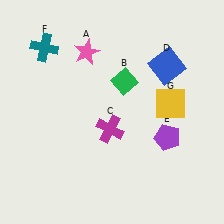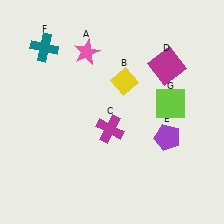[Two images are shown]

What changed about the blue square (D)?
In Image 1, D is blue. In Image 2, it changed to magenta.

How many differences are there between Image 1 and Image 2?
There are 3 differences between the two images.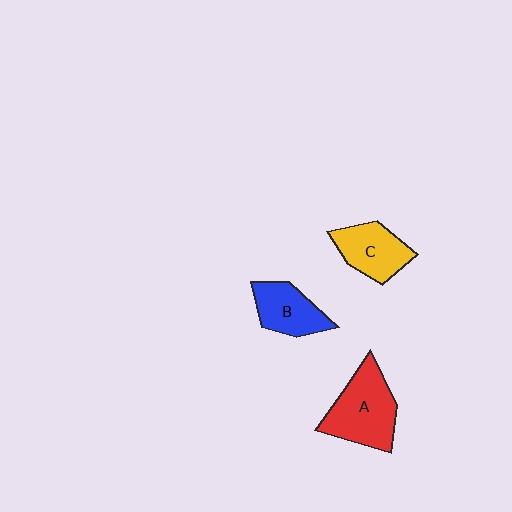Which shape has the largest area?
Shape A (red).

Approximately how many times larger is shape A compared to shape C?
Approximately 1.4 times.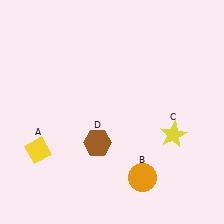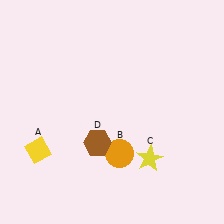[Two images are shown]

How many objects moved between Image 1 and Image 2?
2 objects moved between the two images.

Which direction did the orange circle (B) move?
The orange circle (B) moved up.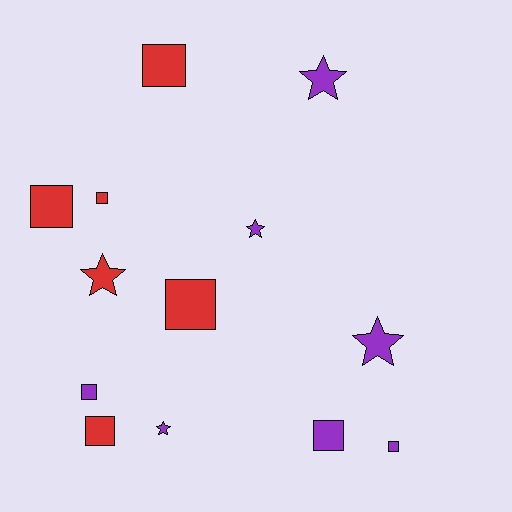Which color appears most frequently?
Purple, with 7 objects.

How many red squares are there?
There are 5 red squares.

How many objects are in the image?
There are 13 objects.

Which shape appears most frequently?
Square, with 8 objects.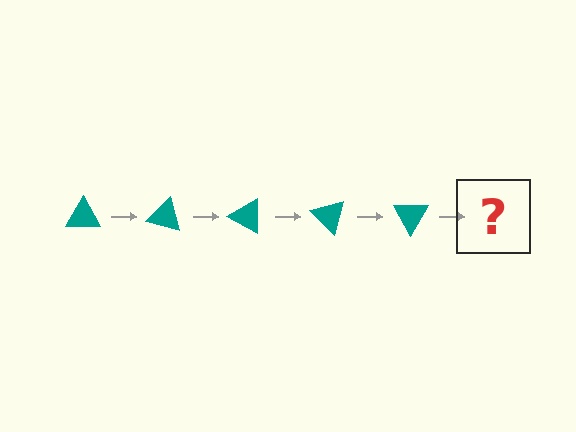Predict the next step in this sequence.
The next step is a teal triangle rotated 75 degrees.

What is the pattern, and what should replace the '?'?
The pattern is that the triangle rotates 15 degrees each step. The '?' should be a teal triangle rotated 75 degrees.